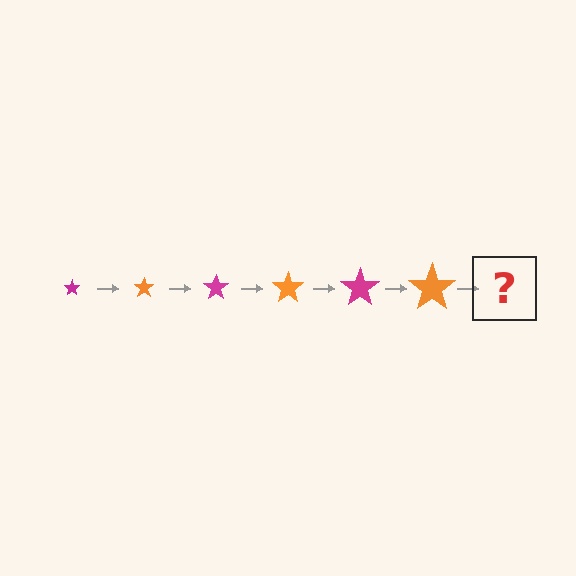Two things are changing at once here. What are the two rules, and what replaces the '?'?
The two rules are that the star grows larger each step and the color cycles through magenta and orange. The '?' should be a magenta star, larger than the previous one.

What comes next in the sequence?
The next element should be a magenta star, larger than the previous one.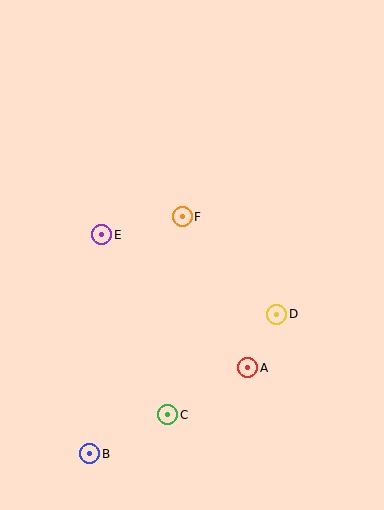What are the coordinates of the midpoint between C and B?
The midpoint between C and B is at (129, 434).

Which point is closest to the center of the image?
Point F at (182, 217) is closest to the center.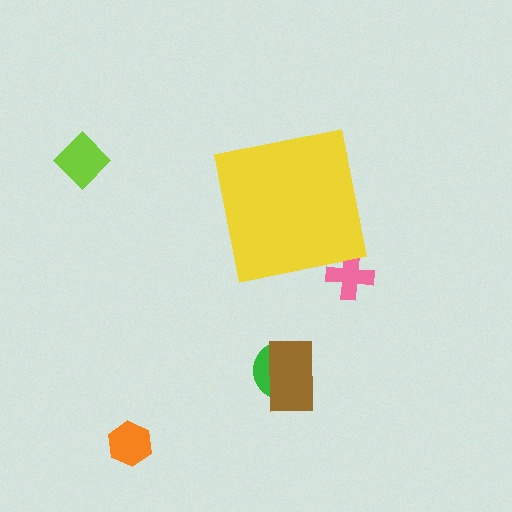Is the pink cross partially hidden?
Yes, the pink cross is partially hidden behind the yellow square.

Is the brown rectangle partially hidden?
No, the brown rectangle is fully visible.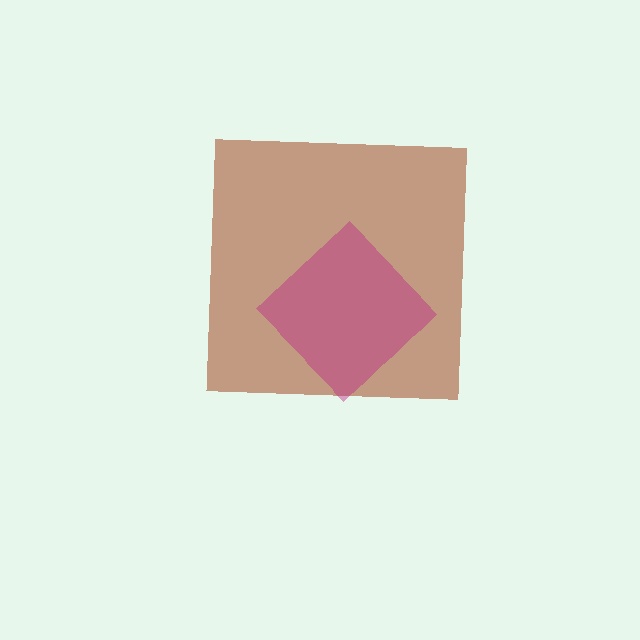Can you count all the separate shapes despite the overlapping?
Yes, there are 2 separate shapes.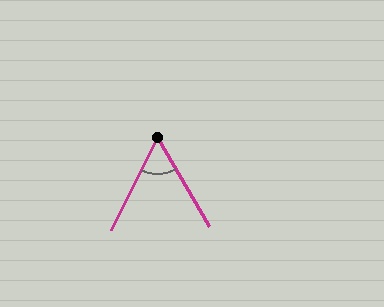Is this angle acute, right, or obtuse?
It is acute.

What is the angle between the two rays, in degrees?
Approximately 57 degrees.